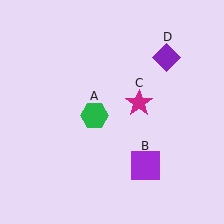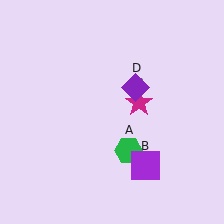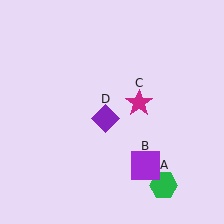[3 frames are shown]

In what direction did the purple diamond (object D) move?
The purple diamond (object D) moved down and to the left.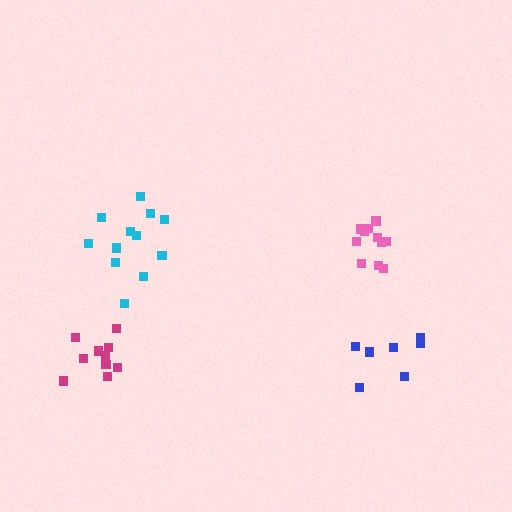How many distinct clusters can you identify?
There are 4 distinct clusters.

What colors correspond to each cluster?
The clusters are colored: pink, blue, cyan, magenta.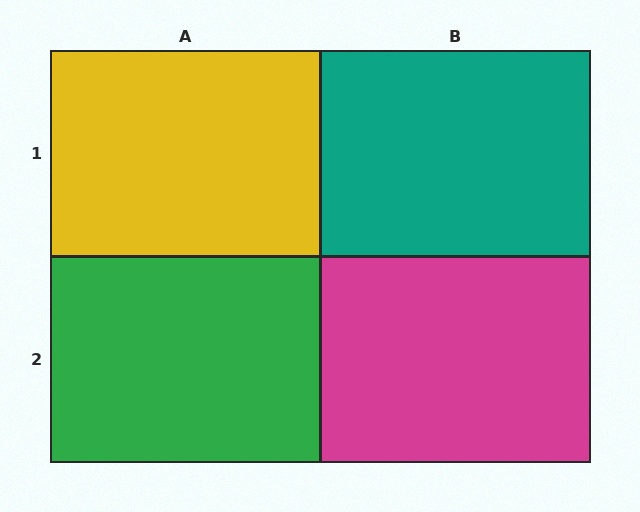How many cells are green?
1 cell is green.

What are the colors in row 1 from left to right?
Yellow, teal.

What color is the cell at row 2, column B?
Magenta.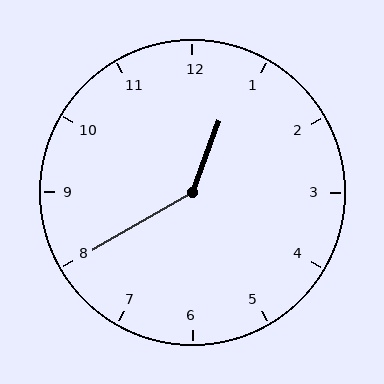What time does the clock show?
12:40.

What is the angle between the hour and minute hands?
Approximately 140 degrees.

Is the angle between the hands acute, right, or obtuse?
It is obtuse.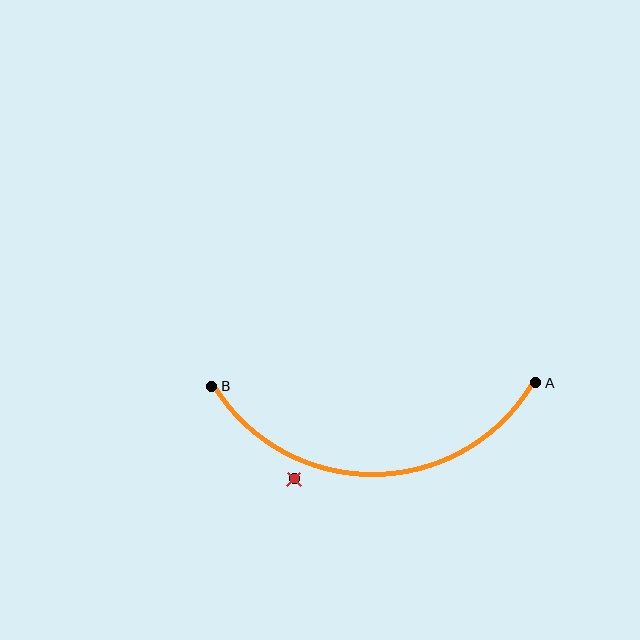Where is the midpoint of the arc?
The arc midpoint is the point on the curve farthest from the straight line joining A and B. It sits below that line.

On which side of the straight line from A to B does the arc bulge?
The arc bulges below the straight line connecting A and B.